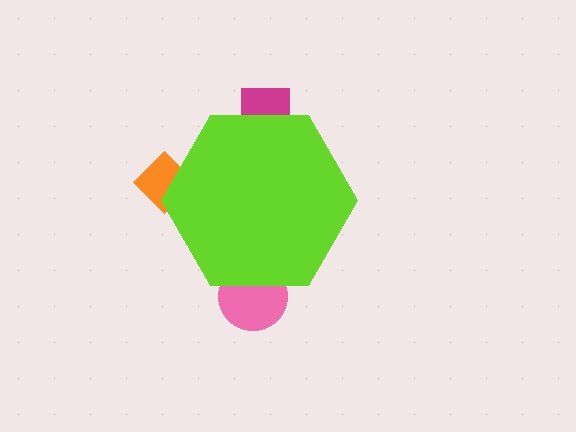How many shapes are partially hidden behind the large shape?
3 shapes are partially hidden.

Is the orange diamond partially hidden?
Yes, the orange diamond is partially hidden behind the lime hexagon.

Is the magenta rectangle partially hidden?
Yes, the magenta rectangle is partially hidden behind the lime hexagon.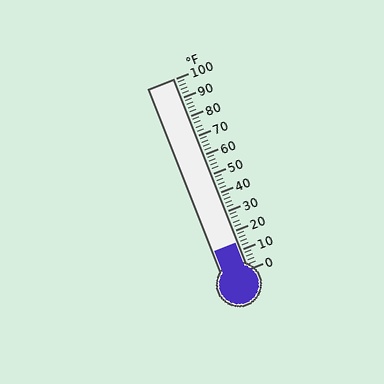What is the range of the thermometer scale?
The thermometer scale ranges from 0°F to 100°F.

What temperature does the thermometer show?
The thermometer shows approximately 14°F.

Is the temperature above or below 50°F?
The temperature is below 50°F.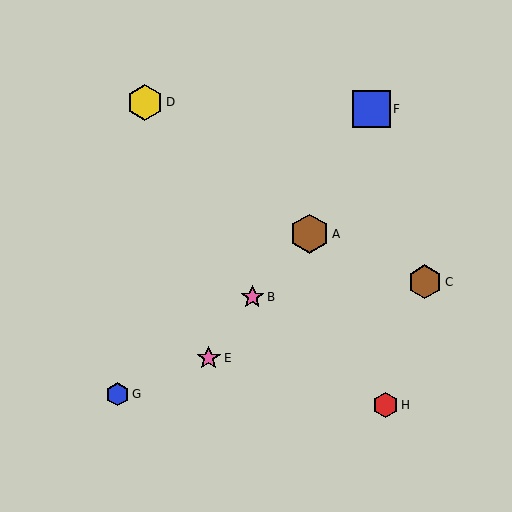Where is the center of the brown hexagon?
The center of the brown hexagon is at (309, 234).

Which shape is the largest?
The brown hexagon (labeled A) is the largest.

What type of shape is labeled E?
Shape E is a pink star.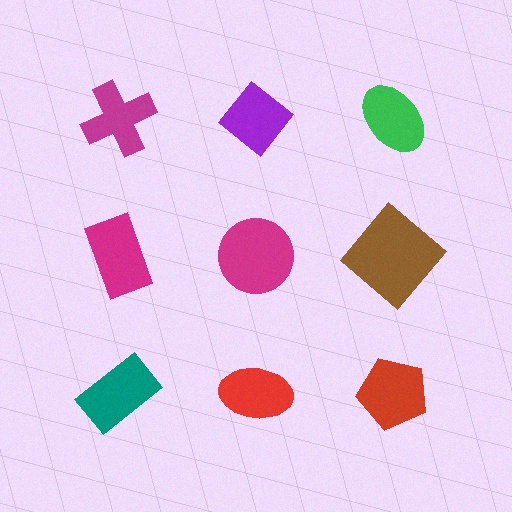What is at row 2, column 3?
A brown diamond.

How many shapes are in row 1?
3 shapes.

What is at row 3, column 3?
A red pentagon.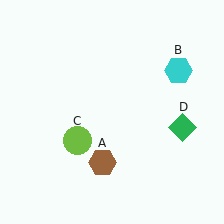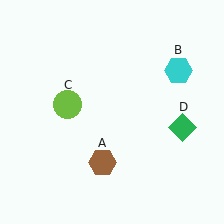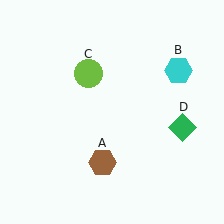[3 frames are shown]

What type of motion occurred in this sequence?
The lime circle (object C) rotated clockwise around the center of the scene.